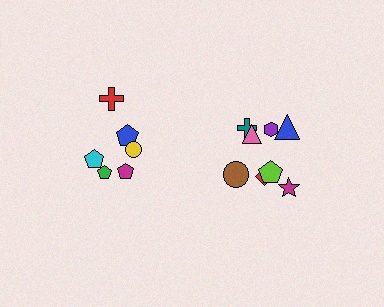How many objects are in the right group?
There are 8 objects.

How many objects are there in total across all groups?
There are 14 objects.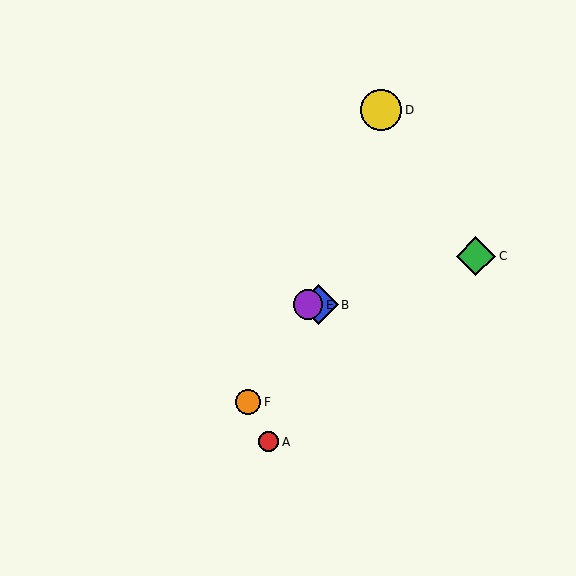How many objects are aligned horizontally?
2 objects (B, E) are aligned horizontally.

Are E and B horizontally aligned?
Yes, both are at y≈305.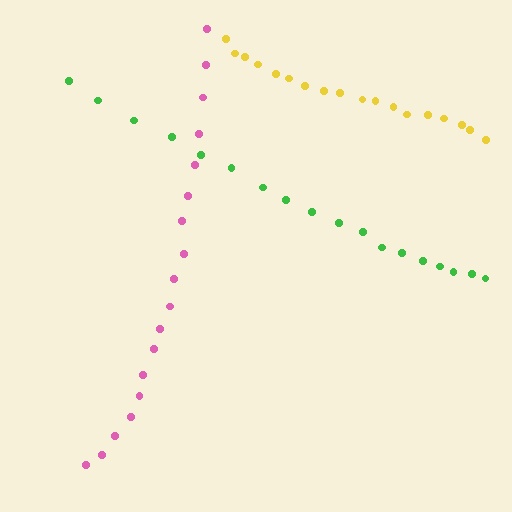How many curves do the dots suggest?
There are 3 distinct paths.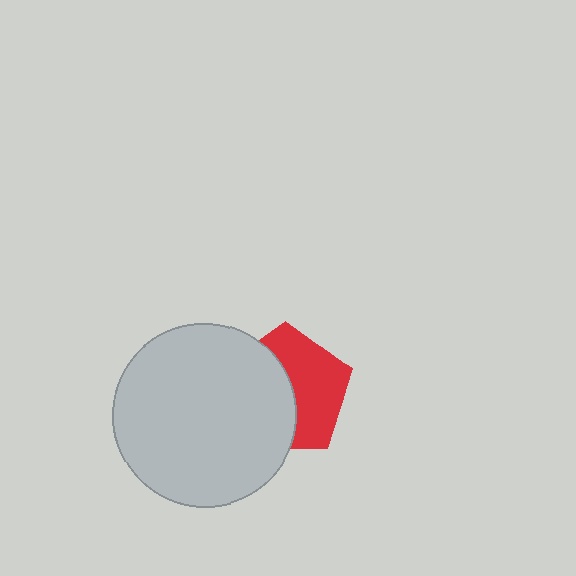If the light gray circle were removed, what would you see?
You would see the complete red pentagon.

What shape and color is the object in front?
The object in front is a light gray circle.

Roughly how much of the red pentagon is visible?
About half of it is visible (roughly 50%).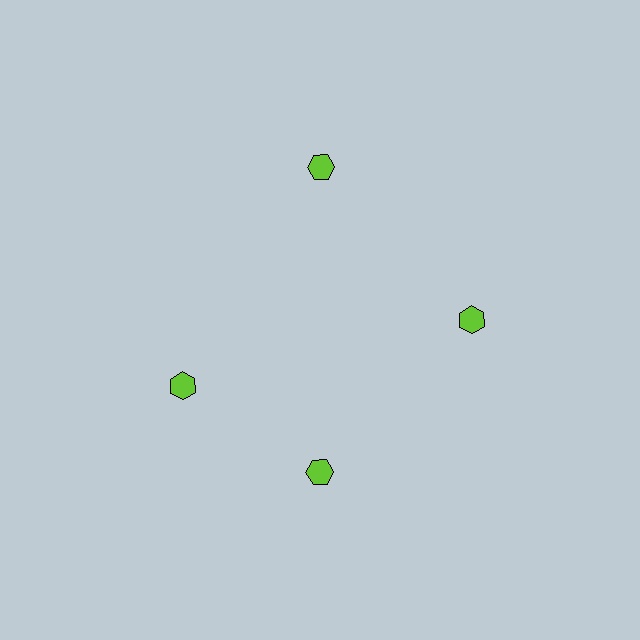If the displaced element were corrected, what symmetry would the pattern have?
It would have 4-fold rotational symmetry — the pattern would map onto itself every 90 degrees.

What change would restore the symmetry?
The symmetry would be restored by rotating it back into even spacing with its neighbors so that all 4 hexagons sit at equal angles and equal distance from the center.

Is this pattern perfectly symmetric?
No. The 4 lime hexagons are arranged in a ring, but one element near the 9 o'clock position is rotated out of alignment along the ring, breaking the 4-fold rotational symmetry.